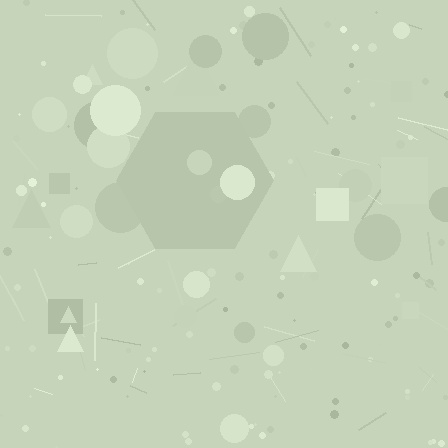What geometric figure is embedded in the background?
A hexagon is embedded in the background.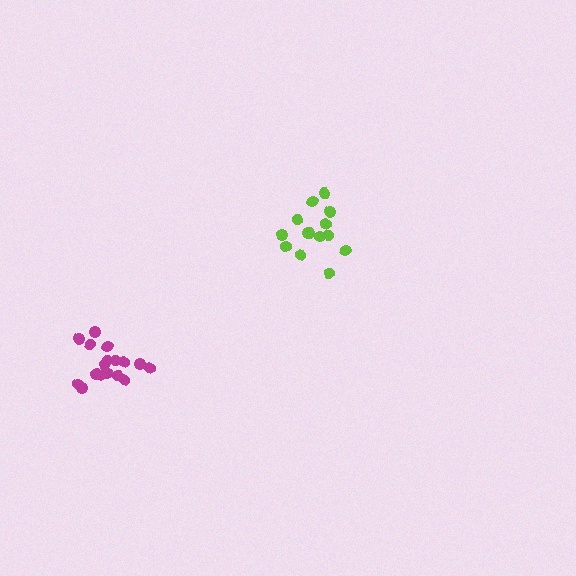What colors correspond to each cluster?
The clusters are colored: magenta, lime.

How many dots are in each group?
Group 1: 17 dots, Group 2: 14 dots (31 total).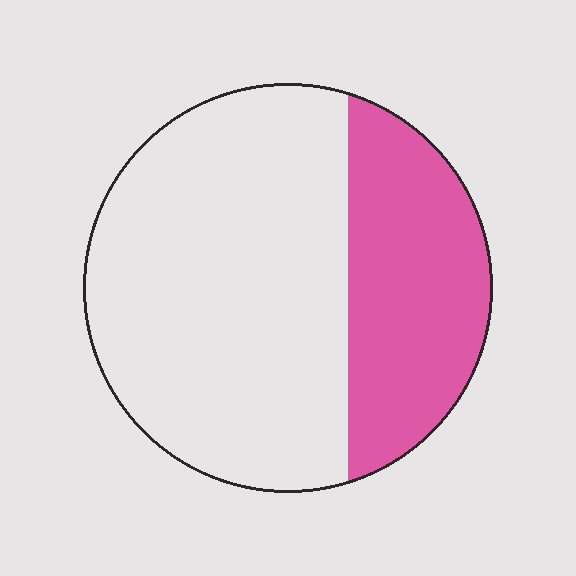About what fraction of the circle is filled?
About one third (1/3).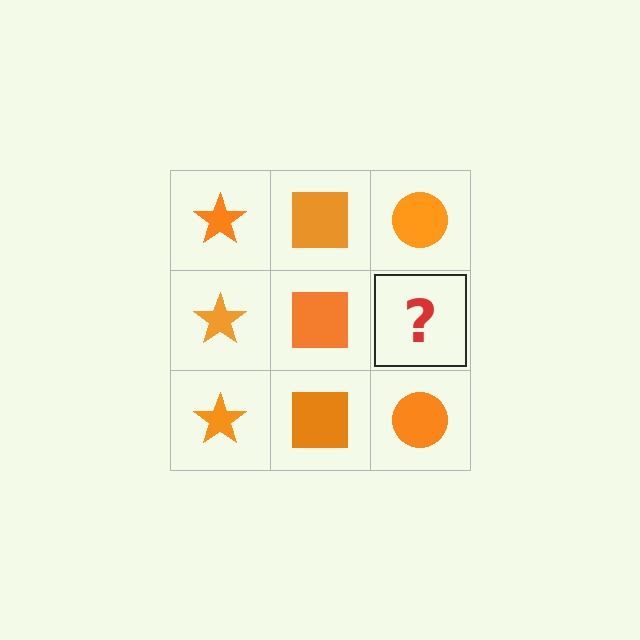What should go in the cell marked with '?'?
The missing cell should contain an orange circle.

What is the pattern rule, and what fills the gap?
The rule is that each column has a consistent shape. The gap should be filled with an orange circle.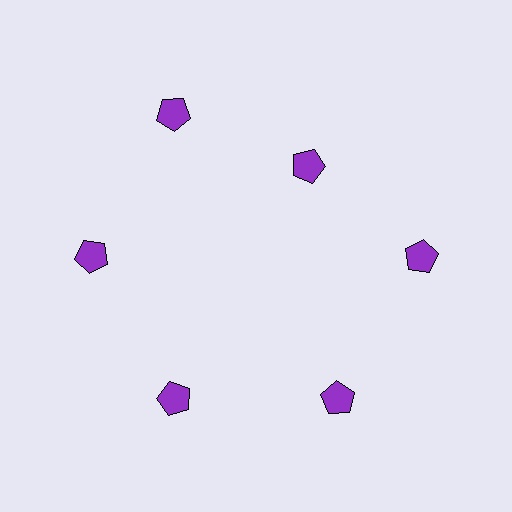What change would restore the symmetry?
The symmetry would be restored by moving it outward, back onto the ring so that all 6 pentagons sit at equal angles and equal distance from the center.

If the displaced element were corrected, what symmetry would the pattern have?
It would have 6-fold rotational symmetry — the pattern would map onto itself every 60 degrees.